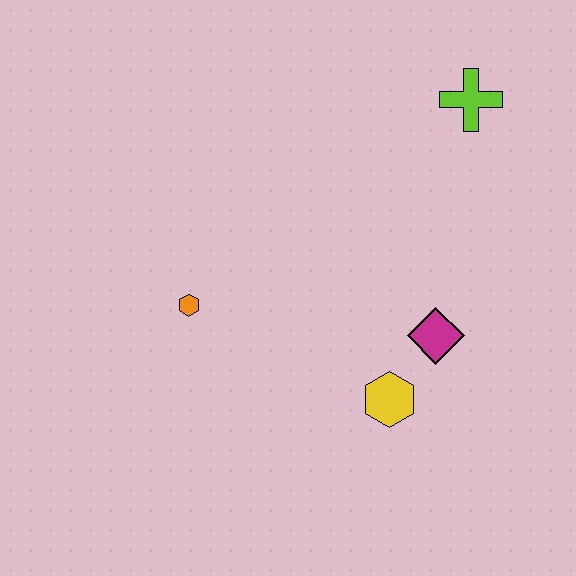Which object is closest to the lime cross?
The magenta diamond is closest to the lime cross.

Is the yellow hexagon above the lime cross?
No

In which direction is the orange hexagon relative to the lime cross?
The orange hexagon is to the left of the lime cross.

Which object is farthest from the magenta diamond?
The orange hexagon is farthest from the magenta diamond.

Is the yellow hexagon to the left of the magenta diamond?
Yes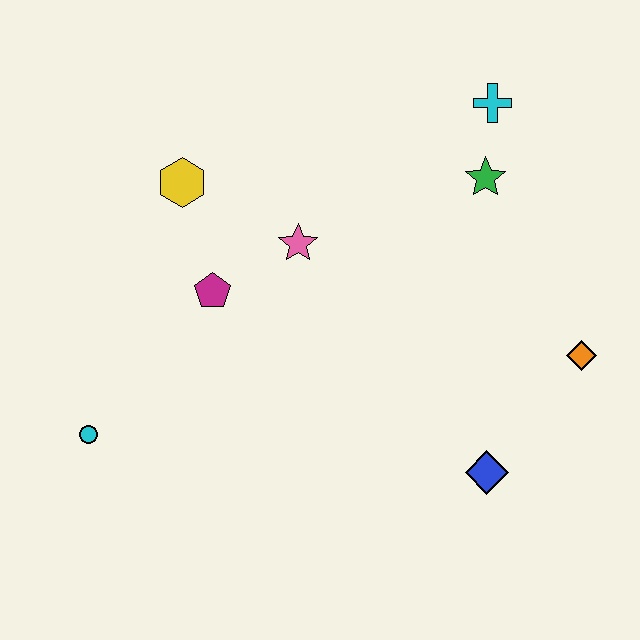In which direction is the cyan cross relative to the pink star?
The cyan cross is to the right of the pink star.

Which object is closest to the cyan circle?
The magenta pentagon is closest to the cyan circle.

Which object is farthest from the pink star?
The orange diamond is farthest from the pink star.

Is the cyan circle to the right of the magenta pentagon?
No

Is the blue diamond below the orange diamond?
Yes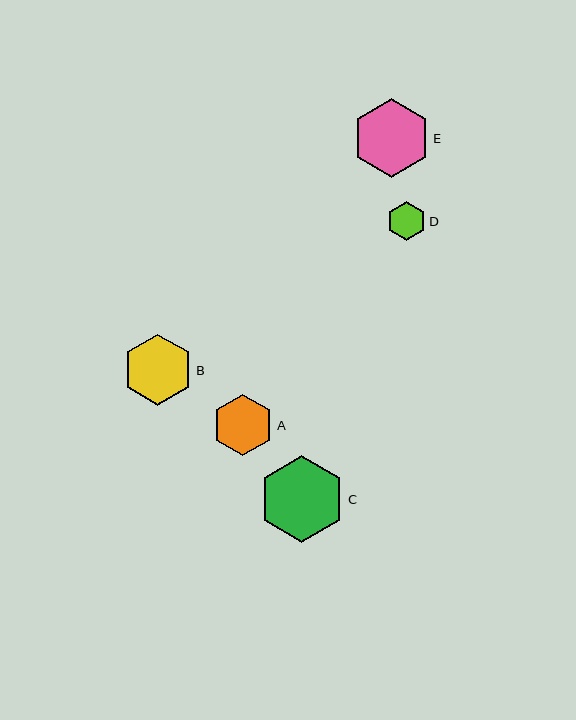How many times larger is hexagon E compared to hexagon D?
Hexagon E is approximately 2.0 times the size of hexagon D.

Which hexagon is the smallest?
Hexagon D is the smallest with a size of approximately 40 pixels.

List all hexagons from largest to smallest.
From largest to smallest: C, E, B, A, D.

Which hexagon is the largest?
Hexagon C is the largest with a size of approximately 86 pixels.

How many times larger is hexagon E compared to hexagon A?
Hexagon E is approximately 1.3 times the size of hexagon A.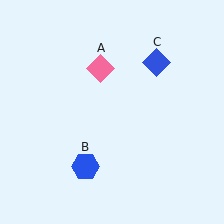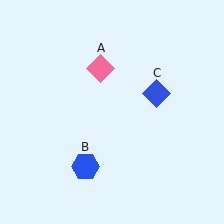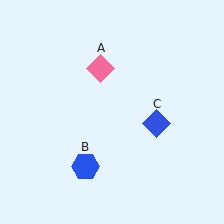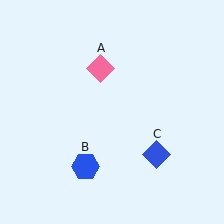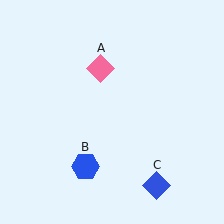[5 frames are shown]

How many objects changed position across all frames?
1 object changed position: blue diamond (object C).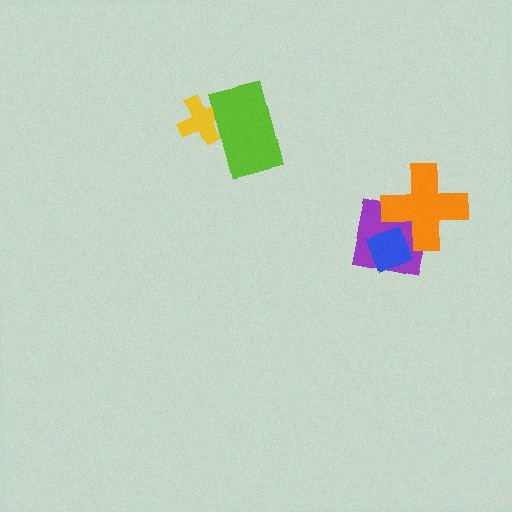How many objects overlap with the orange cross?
2 objects overlap with the orange cross.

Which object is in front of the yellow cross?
The lime rectangle is in front of the yellow cross.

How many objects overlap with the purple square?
2 objects overlap with the purple square.